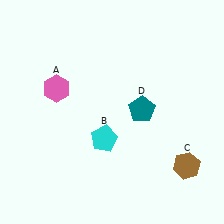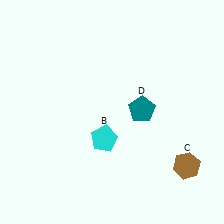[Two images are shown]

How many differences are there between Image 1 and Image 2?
There is 1 difference between the two images.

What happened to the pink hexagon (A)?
The pink hexagon (A) was removed in Image 2. It was in the top-left area of Image 1.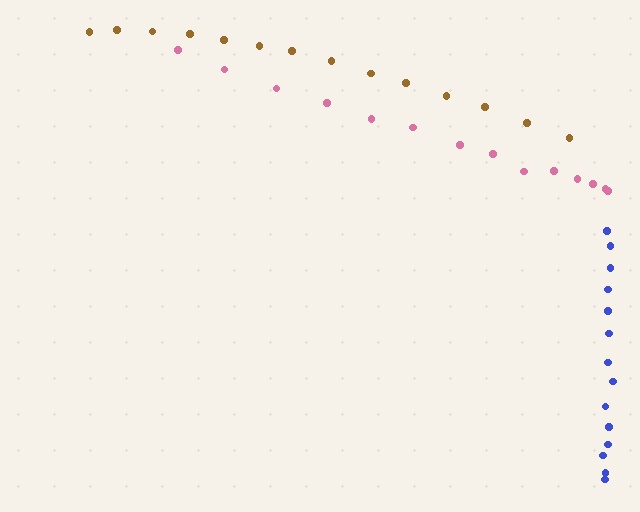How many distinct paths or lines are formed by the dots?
There are 3 distinct paths.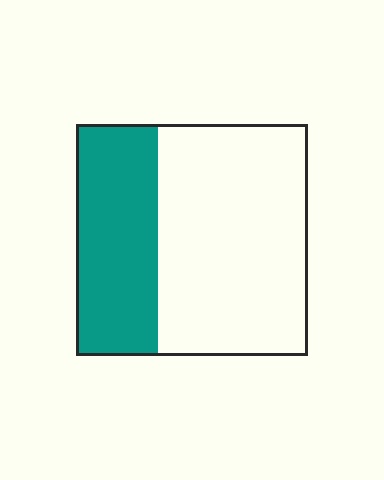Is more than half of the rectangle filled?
No.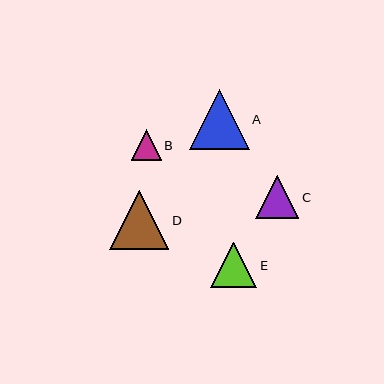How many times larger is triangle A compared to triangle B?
Triangle A is approximately 2.0 times the size of triangle B.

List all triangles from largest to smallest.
From largest to smallest: A, D, E, C, B.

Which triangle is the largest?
Triangle A is the largest with a size of approximately 60 pixels.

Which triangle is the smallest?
Triangle B is the smallest with a size of approximately 30 pixels.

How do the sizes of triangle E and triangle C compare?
Triangle E and triangle C are approximately the same size.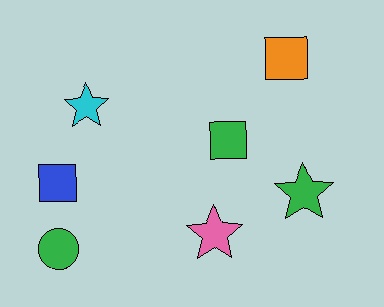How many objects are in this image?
There are 7 objects.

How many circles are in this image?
There is 1 circle.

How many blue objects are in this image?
There is 1 blue object.